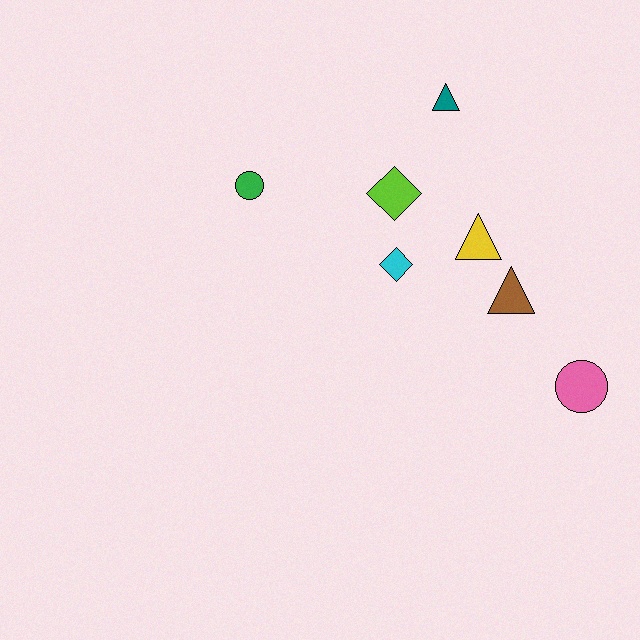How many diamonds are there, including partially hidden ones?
There are 2 diamonds.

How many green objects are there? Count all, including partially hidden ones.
There is 1 green object.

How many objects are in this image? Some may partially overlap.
There are 7 objects.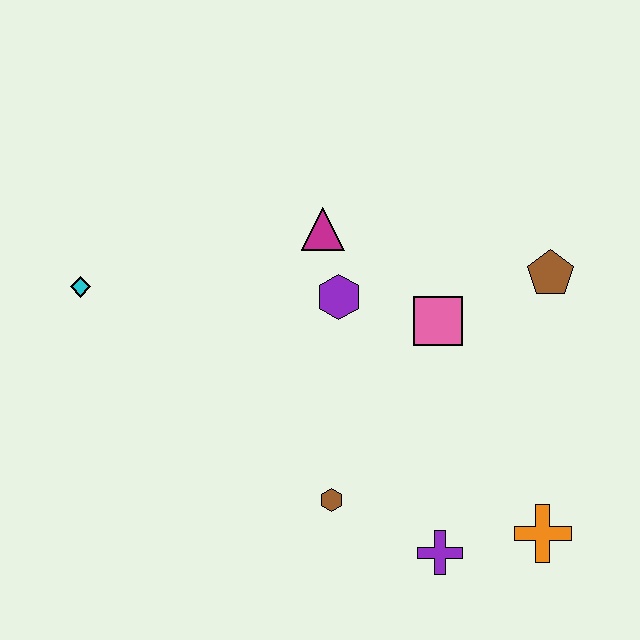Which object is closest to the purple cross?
The orange cross is closest to the purple cross.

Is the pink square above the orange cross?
Yes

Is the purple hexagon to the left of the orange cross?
Yes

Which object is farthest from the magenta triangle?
The orange cross is farthest from the magenta triangle.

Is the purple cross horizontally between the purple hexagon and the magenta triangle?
No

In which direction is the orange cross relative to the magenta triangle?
The orange cross is below the magenta triangle.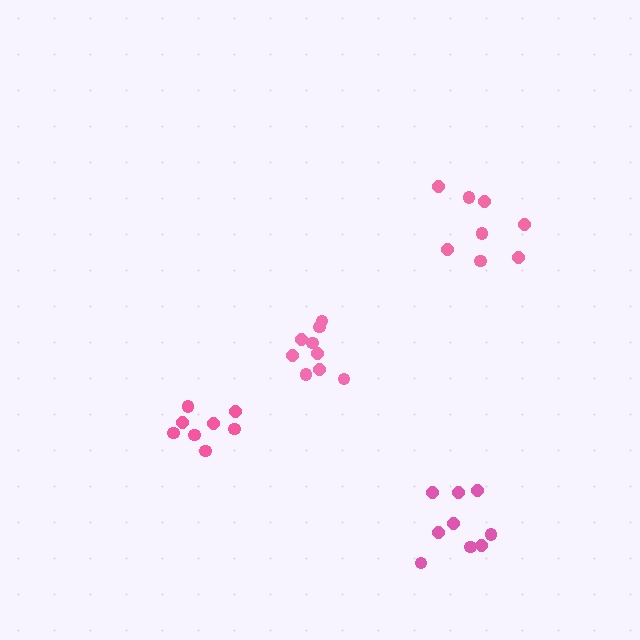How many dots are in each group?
Group 1: 9 dots, Group 2: 8 dots, Group 3: 9 dots, Group 4: 8 dots (34 total).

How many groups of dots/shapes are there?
There are 4 groups.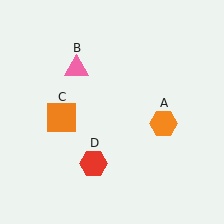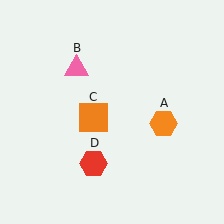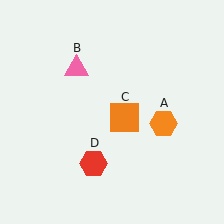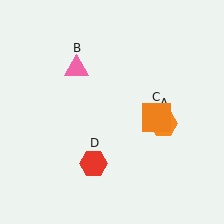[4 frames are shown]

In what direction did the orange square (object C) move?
The orange square (object C) moved right.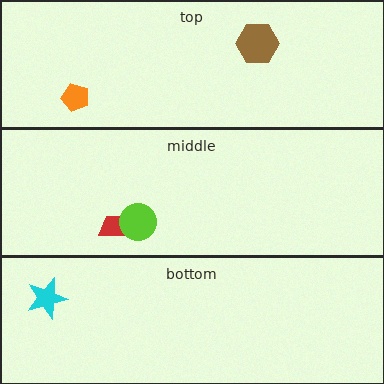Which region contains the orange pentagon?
The top region.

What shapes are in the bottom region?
The cyan star.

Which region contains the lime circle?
The middle region.